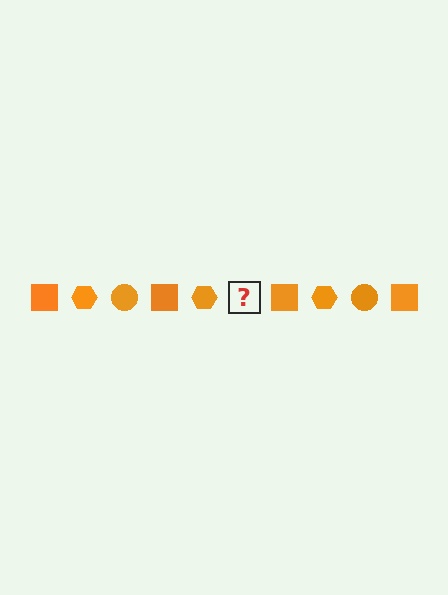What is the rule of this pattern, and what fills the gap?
The rule is that the pattern cycles through square, hexagon, circle shapes in orange. The gap should be filled with an orange circle.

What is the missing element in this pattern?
The missing element is an orange circle.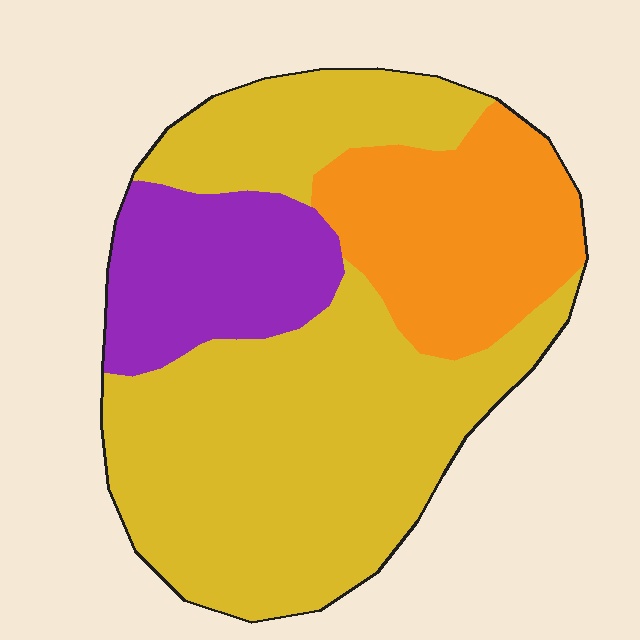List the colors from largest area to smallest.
From largest to smallest: yellow, orange, purple.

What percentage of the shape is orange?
Orange takes up about one quarter (1/4) of the shape.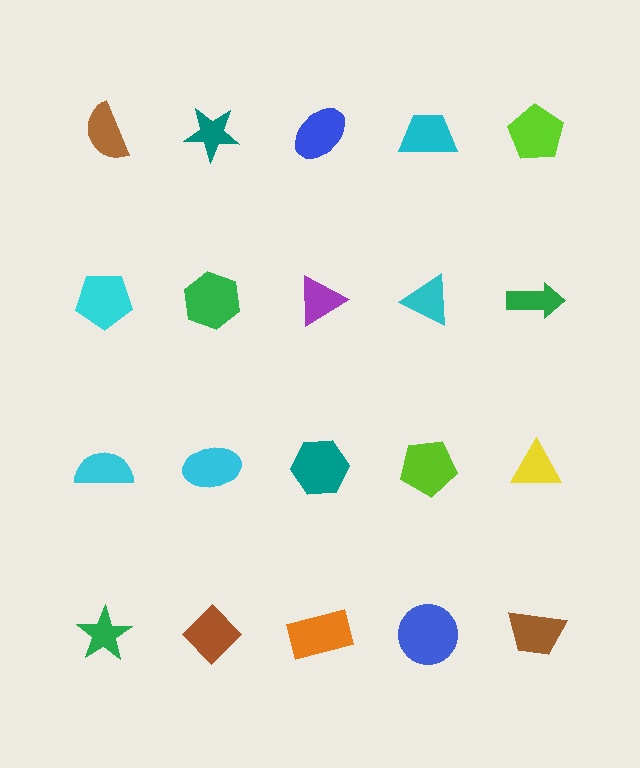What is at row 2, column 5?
A green arrow.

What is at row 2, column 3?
A purple triangle.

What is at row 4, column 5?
A brown trapezoid.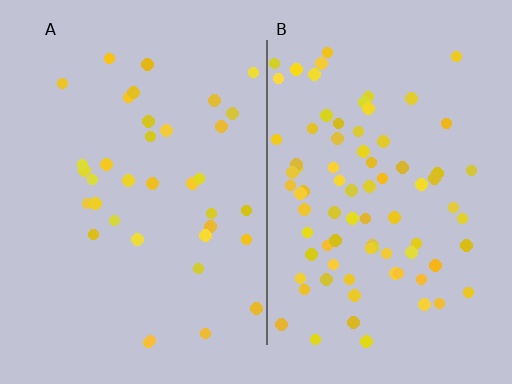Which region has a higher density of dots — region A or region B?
B (the right).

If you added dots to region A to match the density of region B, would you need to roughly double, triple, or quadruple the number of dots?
Approximately double.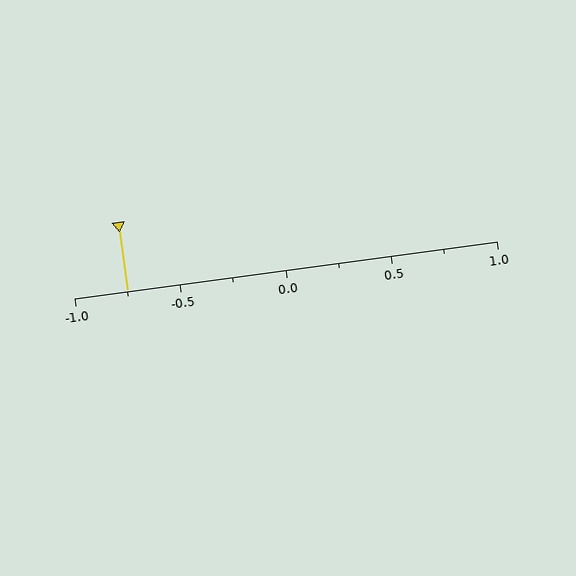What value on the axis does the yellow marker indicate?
The marker indicates approximately -0.75.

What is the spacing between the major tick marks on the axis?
The major ticks are spaced 0.5 apart.